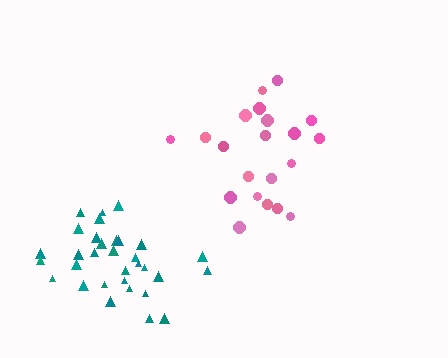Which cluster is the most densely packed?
Teal.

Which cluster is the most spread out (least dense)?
Pink.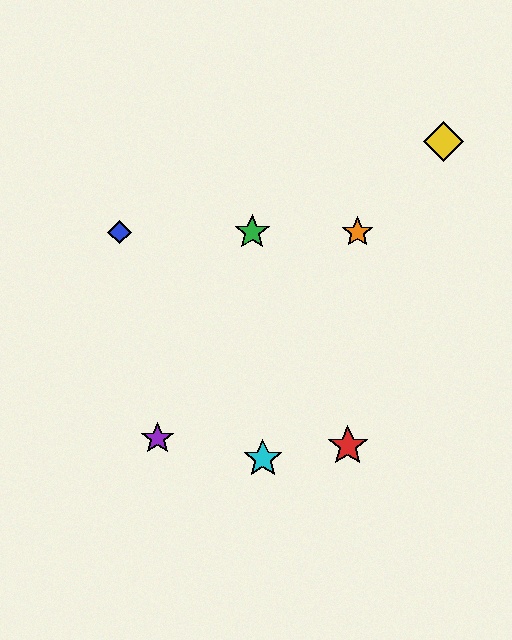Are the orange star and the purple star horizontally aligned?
No, the orange star is at y≈232 and the purple star is at y≈438.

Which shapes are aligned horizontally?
The blue diamond, the green star, the orange star are aligned horizontally.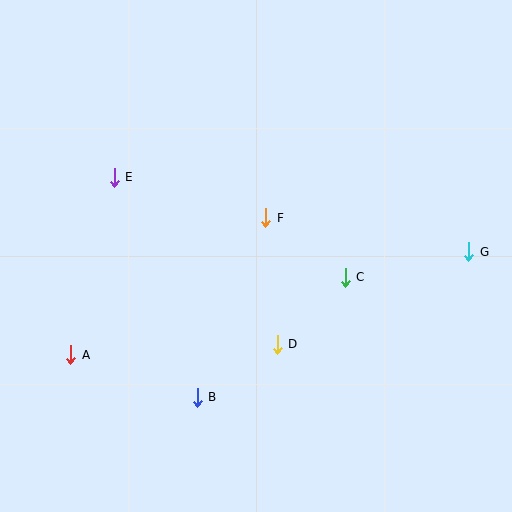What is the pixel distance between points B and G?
The distance between B and G is 308 pixels.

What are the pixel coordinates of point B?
Point B is at (197, 397).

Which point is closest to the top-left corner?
Point E is closest to the top-left corner.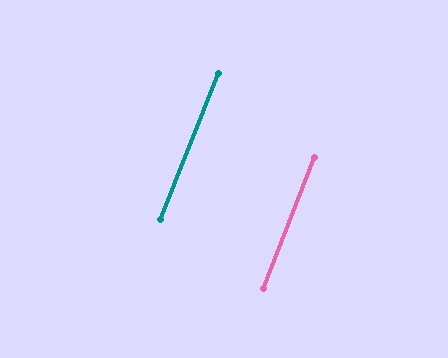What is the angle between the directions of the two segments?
Approximately 1 degree.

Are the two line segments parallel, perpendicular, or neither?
Parallel — their directions differ by only 0.7°.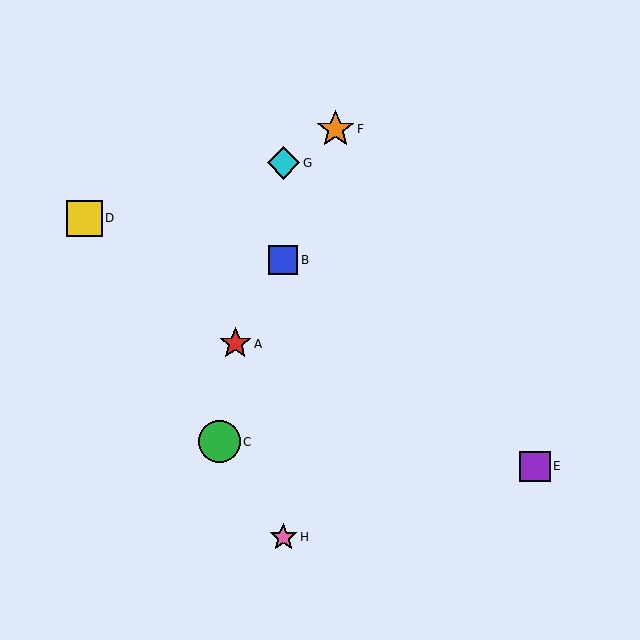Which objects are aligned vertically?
Objects B, G, H are aligned vertically.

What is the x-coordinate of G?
Object G is at x≈283.